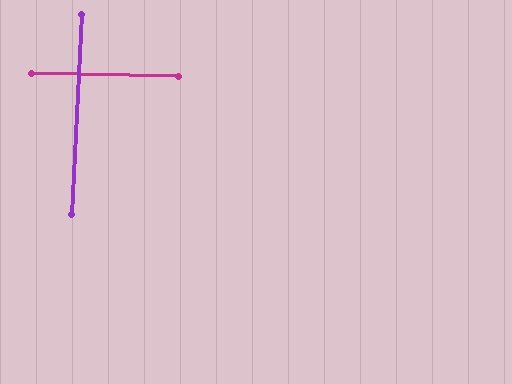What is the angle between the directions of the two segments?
Approximately 88 degrees.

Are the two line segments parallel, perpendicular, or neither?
Perpendicular — they meet at approximately 88°.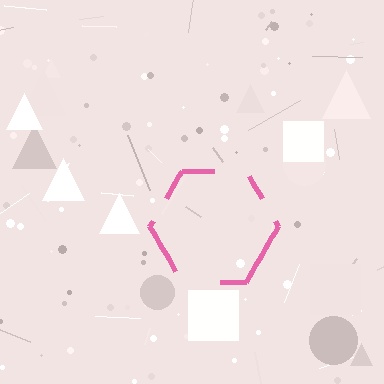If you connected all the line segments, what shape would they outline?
They would outline a hexagon.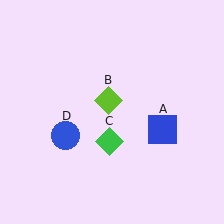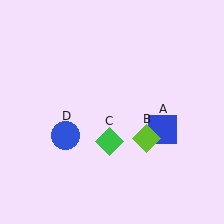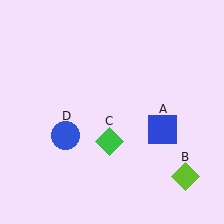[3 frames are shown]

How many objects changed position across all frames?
1 object changed position: lime diamond (object B).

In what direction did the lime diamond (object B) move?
The lime diamond (object B) moved down and to the right.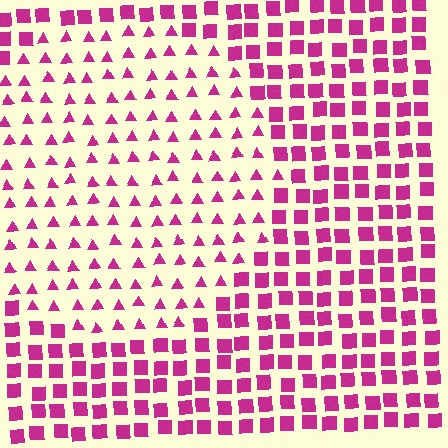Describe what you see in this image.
The image is filled with small magenta elements arranged in a uniform grid. A circle-shaped region contains triangles, while the surrounding area contains squares. The boundary is defined purely by the change in element shape.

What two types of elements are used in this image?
The image uses triangles inside the circle region and squares outside it.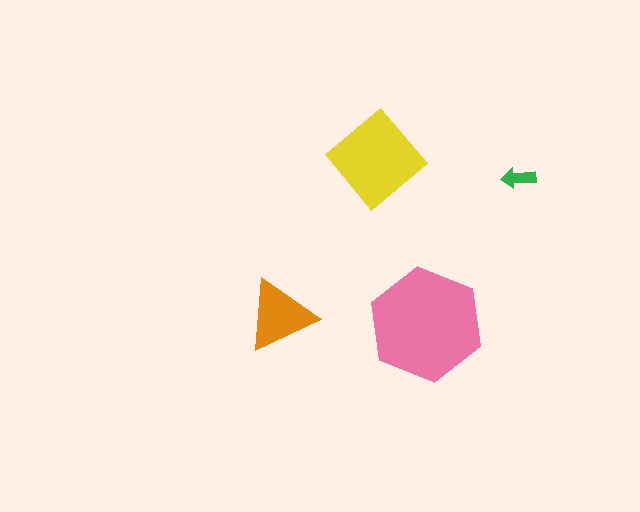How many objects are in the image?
There are 4 objects in the image.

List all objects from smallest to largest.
The green arrow, the orange triangle, the yellow diamond, the pink hexagon.